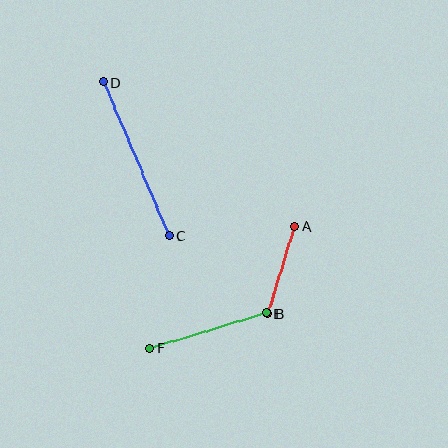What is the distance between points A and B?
The distance is approximately 92 pixels.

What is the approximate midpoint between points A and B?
The midpoint is at approximately (282, 270) pixels.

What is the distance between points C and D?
The distance is approximately 167 pixels.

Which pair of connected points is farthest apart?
Points C and D are farthest apart.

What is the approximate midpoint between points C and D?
The midpoint is at approximately (136, 159) pixels.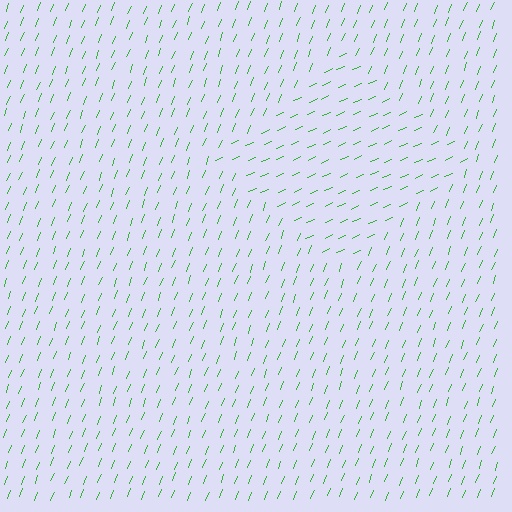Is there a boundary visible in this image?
Yes, there is a texture boundary formed by a change in line orientation.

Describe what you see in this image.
The image is filled with small green line segments. A diamond region in the image has lines oriented differently from the surrounding lines, creating a visible texture boundary.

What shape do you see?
I see a diamond.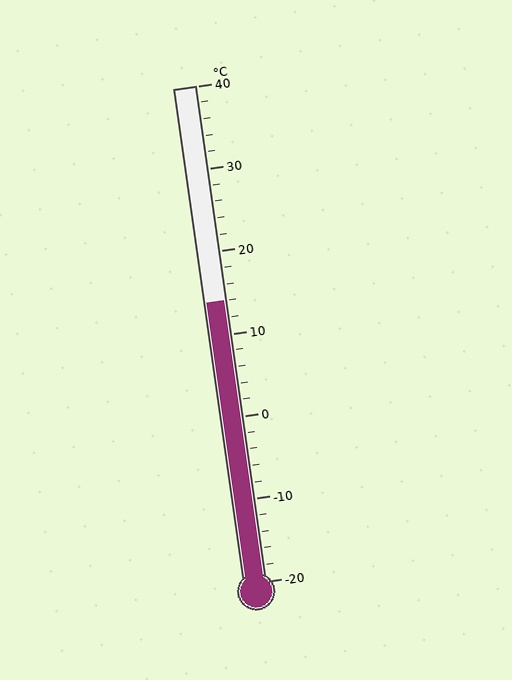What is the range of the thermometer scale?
The thermometer scale ranges from -20°C to 40°C.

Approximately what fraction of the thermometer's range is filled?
The thermometer is filled to approximately 55% of its range.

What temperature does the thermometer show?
The thermometer shows approximately 14°C.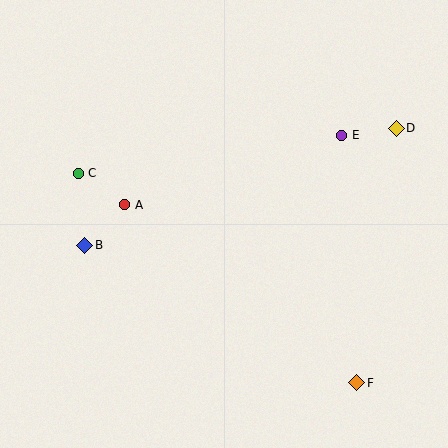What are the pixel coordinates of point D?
Point D is at (396, 128).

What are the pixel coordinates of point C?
Point C is at (78, 173).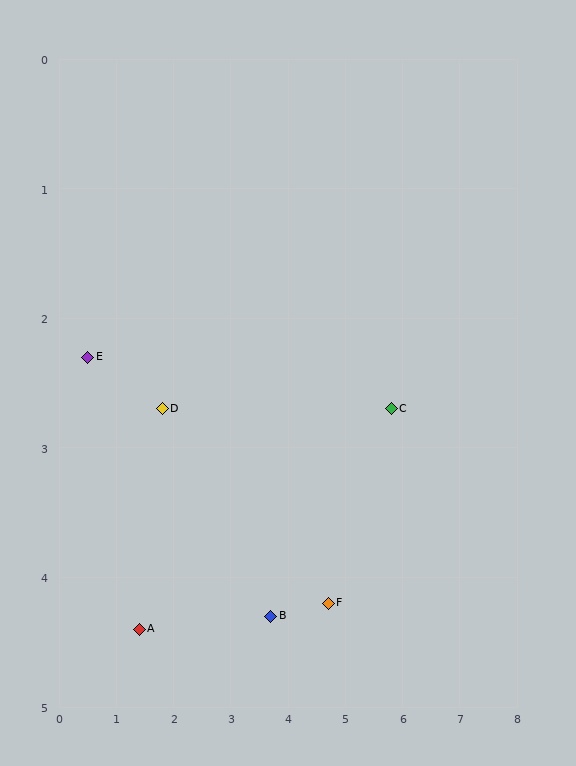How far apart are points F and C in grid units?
Points F and C are about 1.9 grid units apart.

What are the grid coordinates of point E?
Point E is at approximately (0.5, 2.3).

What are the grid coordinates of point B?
Point B is at approximately (3.7, 4.3).